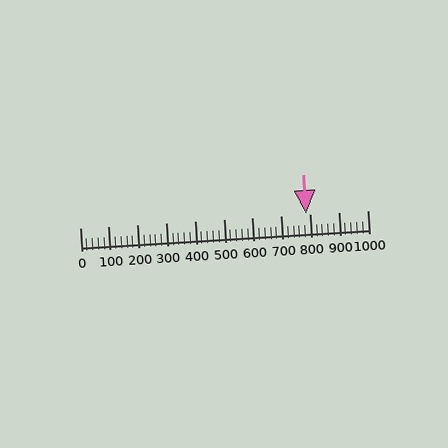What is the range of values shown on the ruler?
The ruler shows values from 0 to 1000.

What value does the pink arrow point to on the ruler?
The pink arrow points to approximately 787.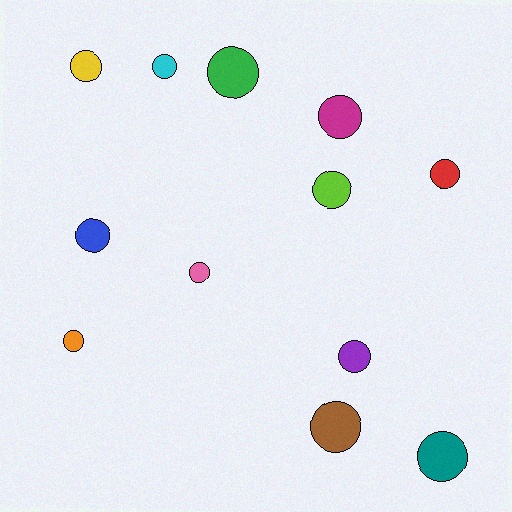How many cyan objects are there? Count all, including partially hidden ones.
There is 1 cyan object.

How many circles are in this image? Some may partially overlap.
There are 12 circles.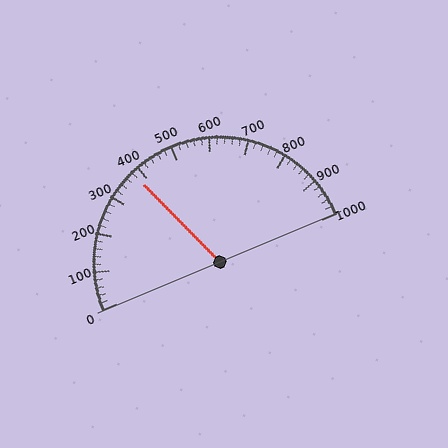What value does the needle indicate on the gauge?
The needle indicates approximately 380.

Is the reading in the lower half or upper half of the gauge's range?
The reading is in the lower half of the range (0 to 1000).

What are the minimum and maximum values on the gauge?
The gauge ranges from 0 to 1000.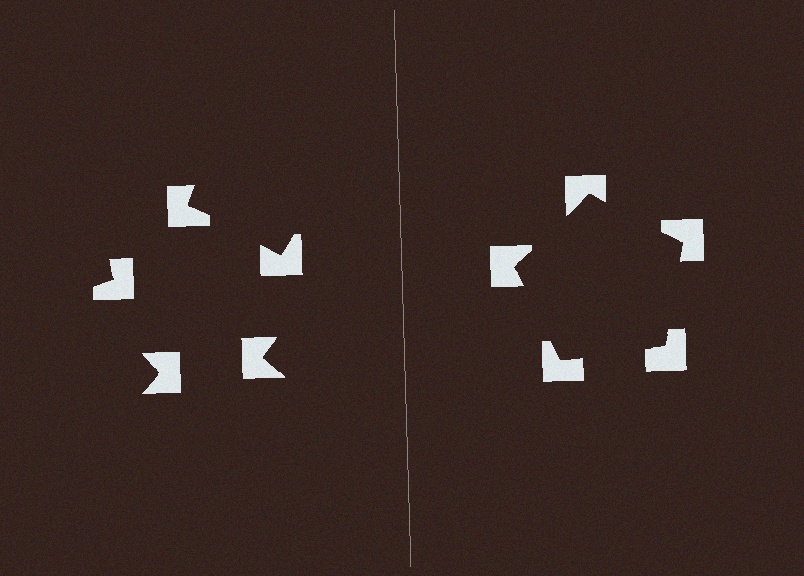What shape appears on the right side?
An illusory pentagon.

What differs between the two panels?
The notched squares are positioned identically on both sides; only the wedge orientations differ. On the right they align to a pentagon; on the left they are misaligned.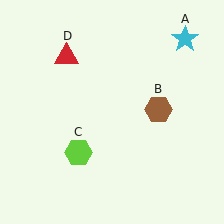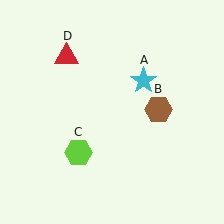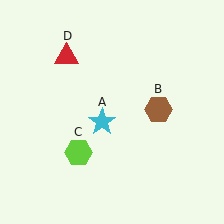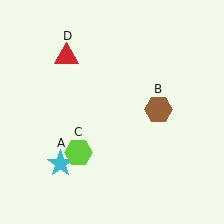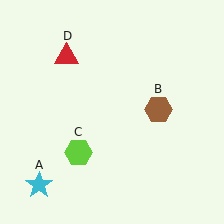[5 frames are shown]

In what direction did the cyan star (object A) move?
The cyan star (object A) moved down and to the left.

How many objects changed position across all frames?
1 object changed position: cyan star (object A).